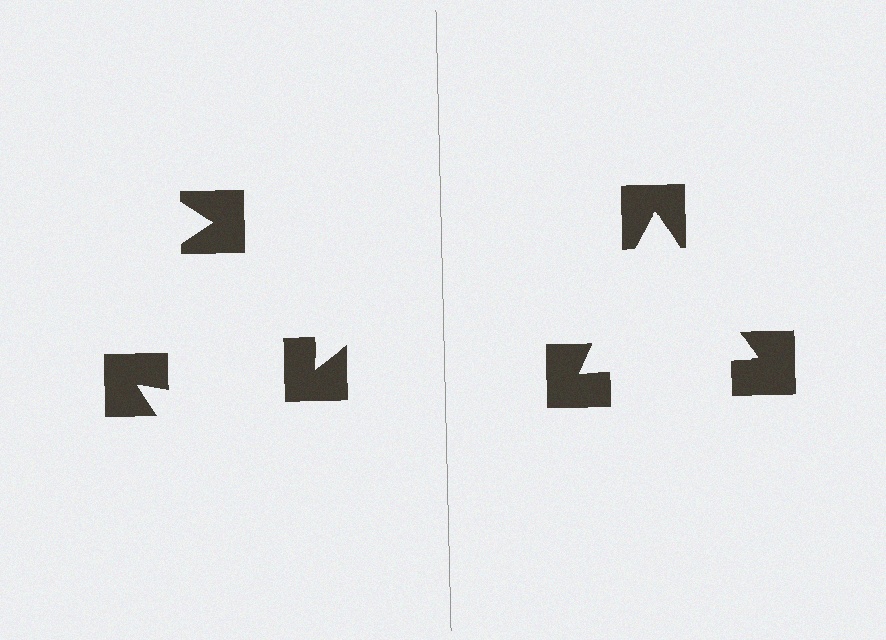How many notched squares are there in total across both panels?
6 — 3 on each side.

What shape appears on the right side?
An illusory triangle.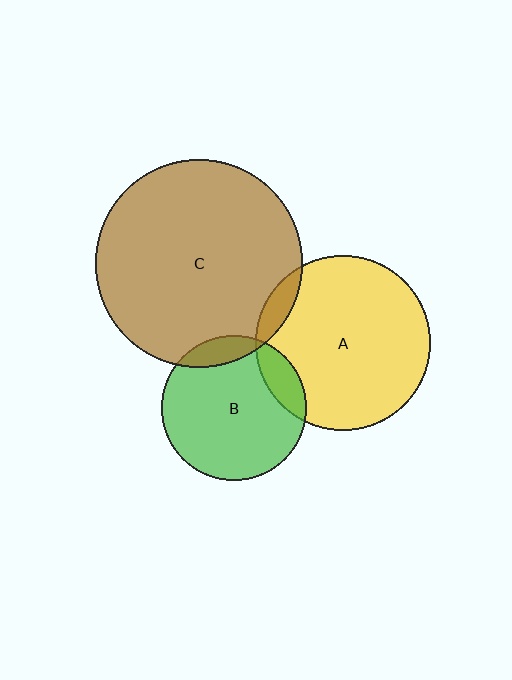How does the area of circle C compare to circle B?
Approximately 2.0 times.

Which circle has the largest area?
Circle C (brown).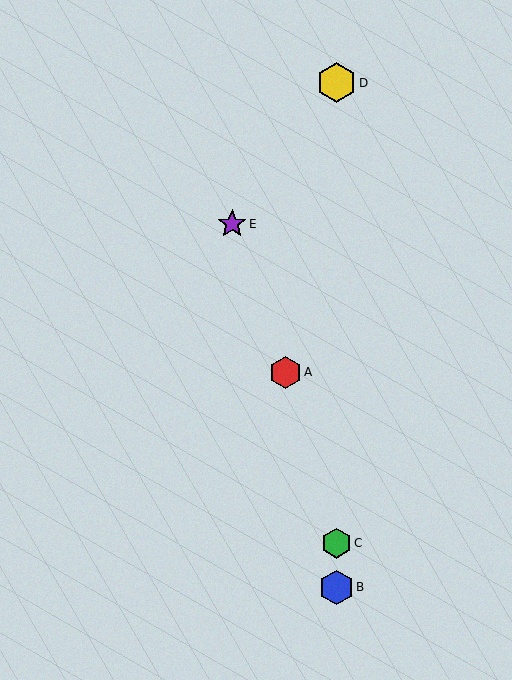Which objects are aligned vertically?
Objects B, C, D are aligned vertically.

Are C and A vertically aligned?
No, C is at x≈336 and A is at x≈285.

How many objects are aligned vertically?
3 objects (B, C, D) are aligned vertically.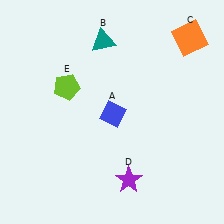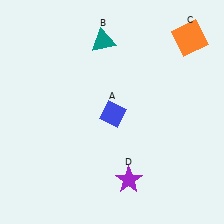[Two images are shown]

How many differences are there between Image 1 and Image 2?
There is 1 difference between the two images.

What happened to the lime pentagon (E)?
The lime pentagon (E) was removed in Image 2. It was in the top-left area of Image 1.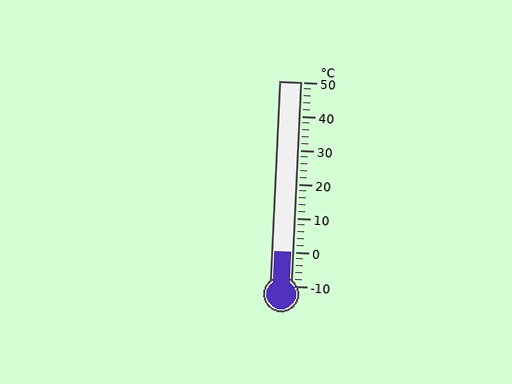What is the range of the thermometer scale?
The thermometer scale ranges from -10°C to 50°C.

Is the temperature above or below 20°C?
The temperature is below 20°C.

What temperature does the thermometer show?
The thermometer shows approximately 0°C.